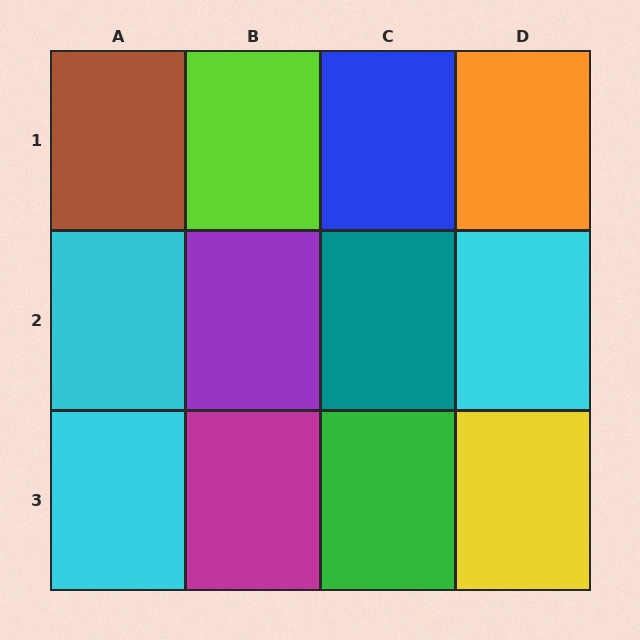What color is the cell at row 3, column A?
Cyan.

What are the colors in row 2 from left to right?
Cyan, purple, teal, cyan.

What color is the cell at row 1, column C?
Blue.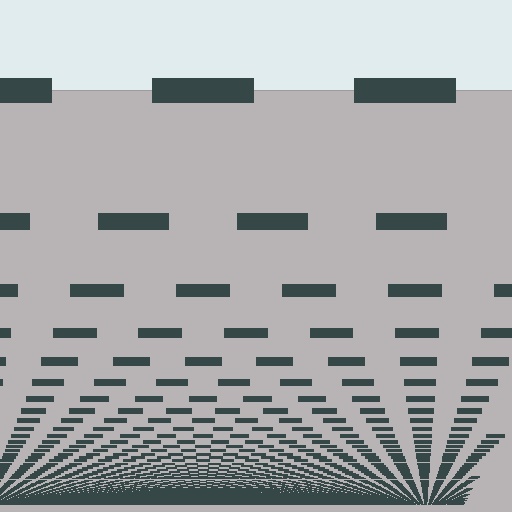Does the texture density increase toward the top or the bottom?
Density increases toward the bottom.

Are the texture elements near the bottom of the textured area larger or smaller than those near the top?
Smaller. The gradient is inverted — elements near the bottom are smaller and denser.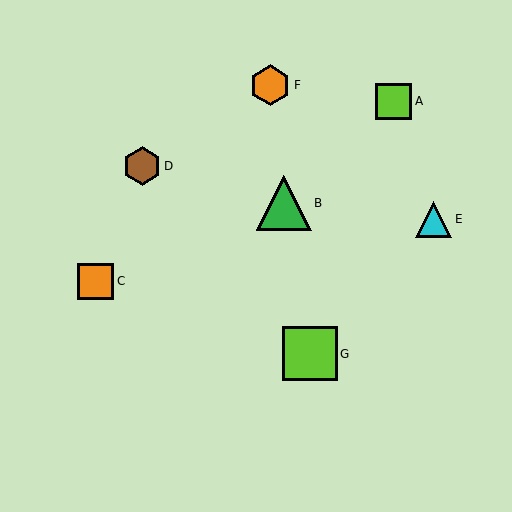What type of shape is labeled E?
Shape E is a cyan triangle.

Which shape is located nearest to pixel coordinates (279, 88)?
The orange hexagon (labeled F) at (270, 85) is nearest to that location.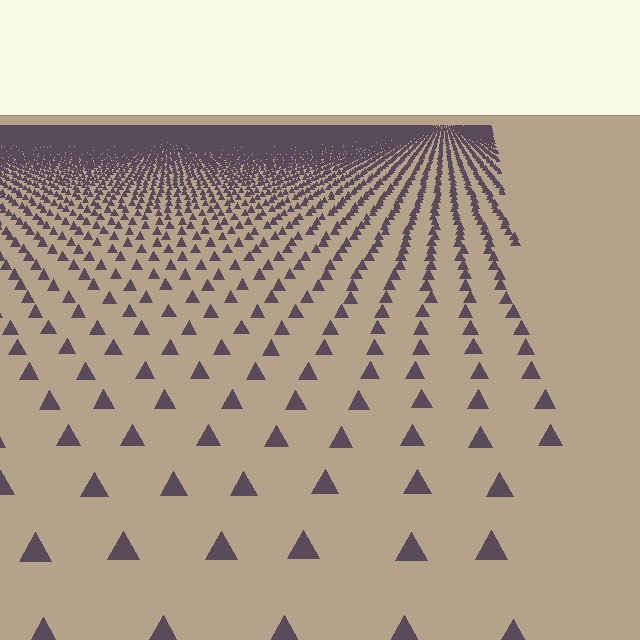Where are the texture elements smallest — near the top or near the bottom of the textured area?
Near the top.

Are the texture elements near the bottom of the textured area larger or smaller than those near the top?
Larger. Near the bottom, elements are closer to the viewer and appear at a bigger on-screen size.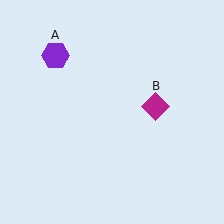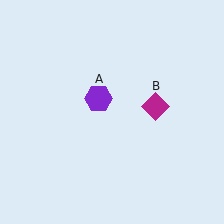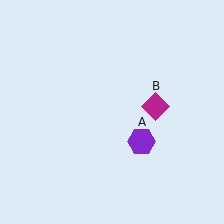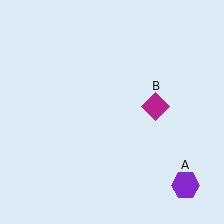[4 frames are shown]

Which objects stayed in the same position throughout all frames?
Magenta diamond (object B) remained stationary.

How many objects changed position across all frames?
1 object changed position: purple hexagon (object A).